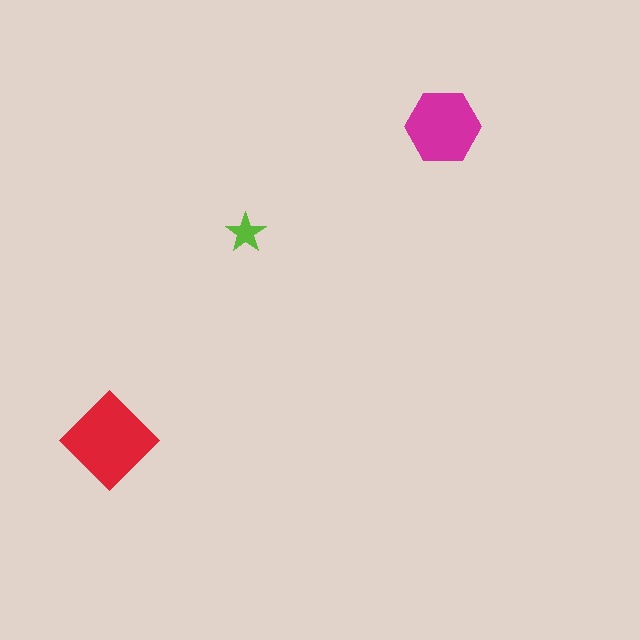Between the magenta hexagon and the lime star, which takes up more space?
The magenta hexagon.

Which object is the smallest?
The lime star.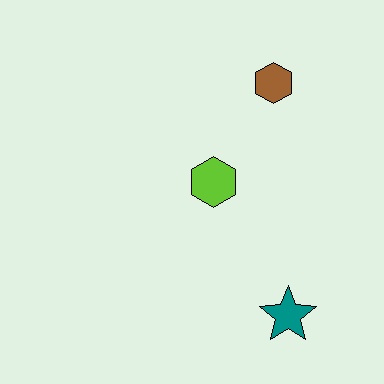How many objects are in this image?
There are 3 objects.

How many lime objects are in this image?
There is 1 lime object.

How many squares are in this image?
There are no squares.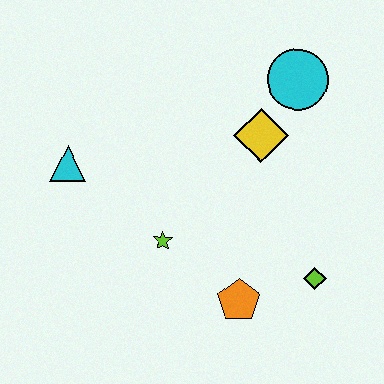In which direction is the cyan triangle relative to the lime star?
The cyan triangle is to the left of the lime star.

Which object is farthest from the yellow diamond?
The cyan triangle is farthest from the yellow diamond.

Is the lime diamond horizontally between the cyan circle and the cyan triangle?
No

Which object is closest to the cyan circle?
The yellow diamond is closest to the cyan circle.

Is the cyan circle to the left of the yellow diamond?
No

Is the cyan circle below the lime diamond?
No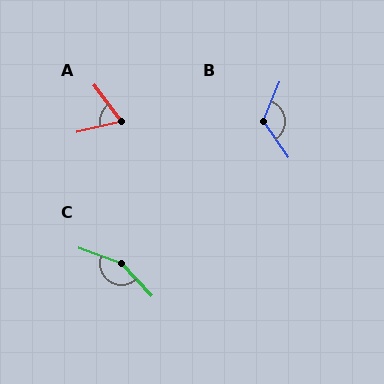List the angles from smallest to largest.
A (66°), B (122°), C (153°).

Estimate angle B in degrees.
Approximately 122 degrees.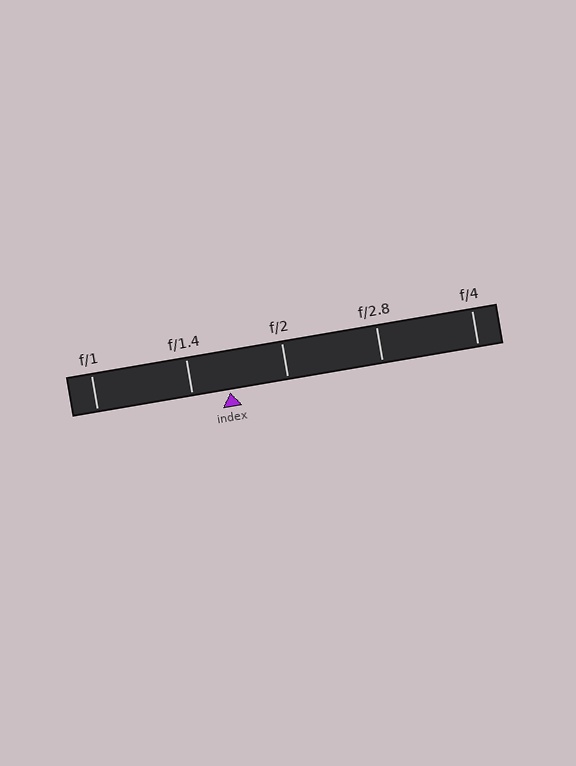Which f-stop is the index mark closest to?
The index mark is closest to f/1.4.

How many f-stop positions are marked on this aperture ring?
There are 5 f-stop positions marked.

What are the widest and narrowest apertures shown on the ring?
The widest aperture shown is f/1 and the narrowest is f/4.